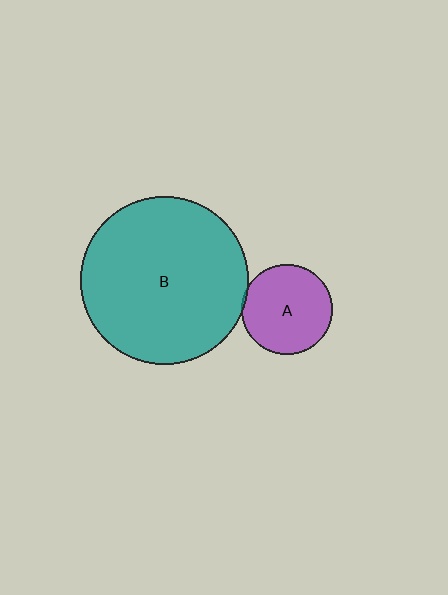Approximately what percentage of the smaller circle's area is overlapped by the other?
Approximately 5%.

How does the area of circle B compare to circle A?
Approximately 3.5 times.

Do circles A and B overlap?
Yes.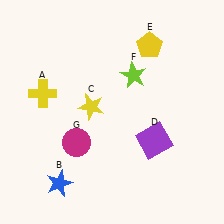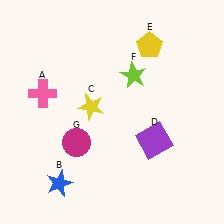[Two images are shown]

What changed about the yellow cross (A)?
In Image 1, A is yellow. In Image 2, it changed to pink.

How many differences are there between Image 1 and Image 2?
There is 1 difference between the two images.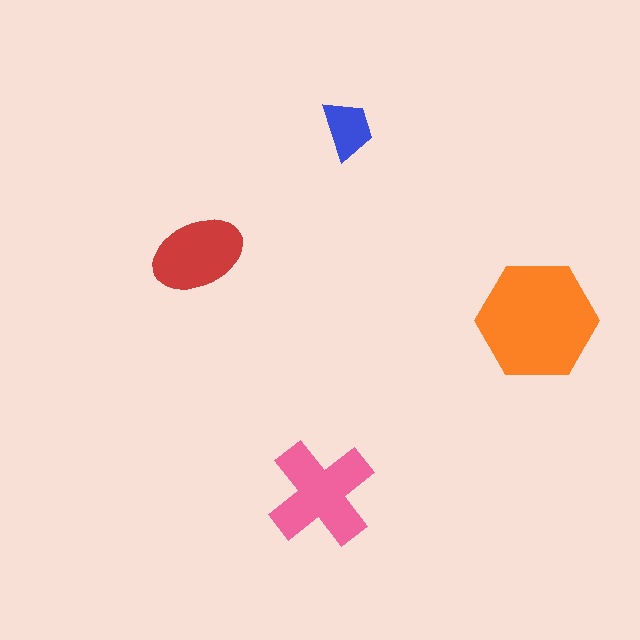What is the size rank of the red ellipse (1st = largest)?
3rd.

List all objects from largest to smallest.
The orange hexagon, the pink cross, the red ellipse, the blue trapezoid.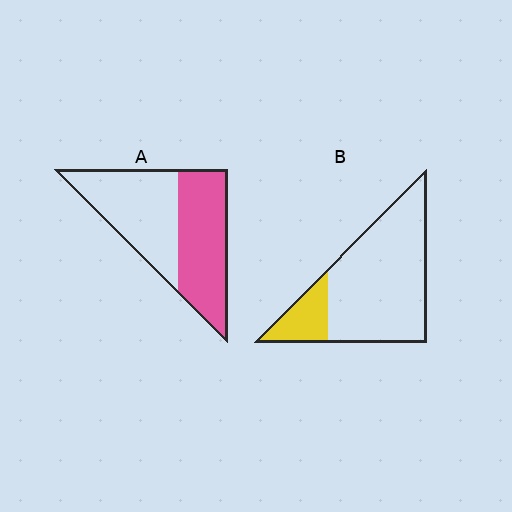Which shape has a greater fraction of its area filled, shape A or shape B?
Shape A.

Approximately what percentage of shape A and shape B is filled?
A is approximately 50% and B is approximately 20%.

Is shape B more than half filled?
No.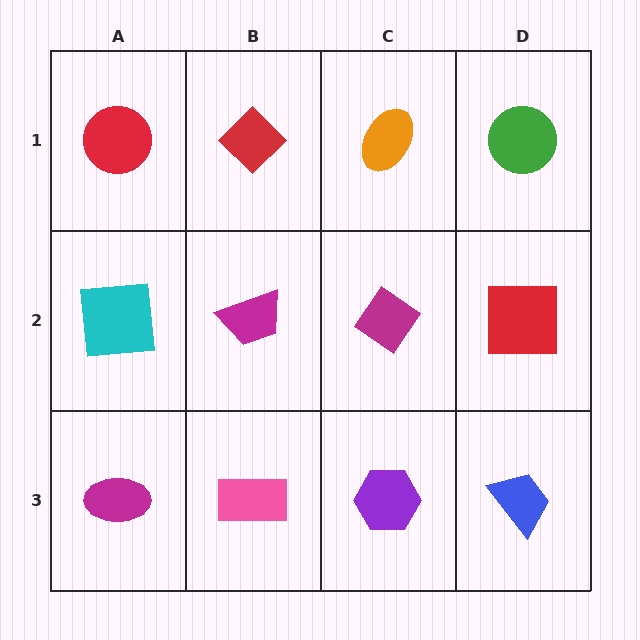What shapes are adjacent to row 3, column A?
A cyan square (row 2, column A), a pink rectangle (row 3, column B).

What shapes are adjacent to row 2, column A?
A red circle (row 1, column A), a magenta ellipse (row 3, column A), a magenta trapezoid (row 2, column B).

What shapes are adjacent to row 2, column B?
A red diamond (row 1, column B), a pink rectangle (row 3, column B), a cyan square (row 2, column A), a magenta diamond (row 2, column C).